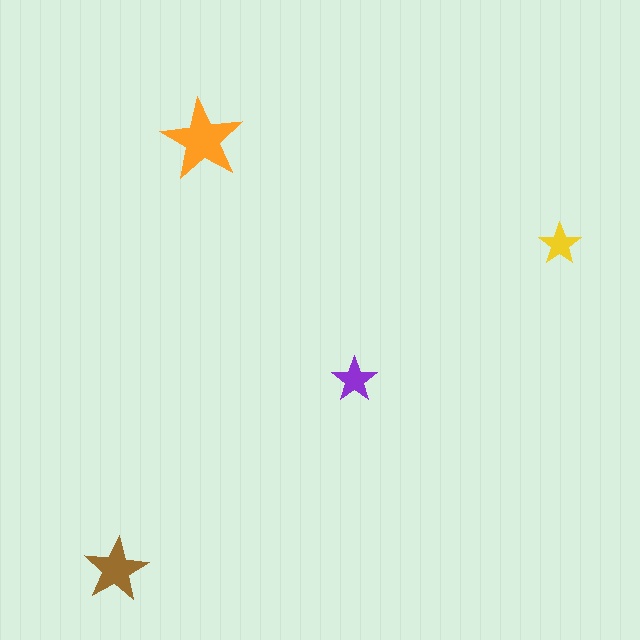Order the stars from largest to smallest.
the orange one, the brown one, the purple one, the yellow one.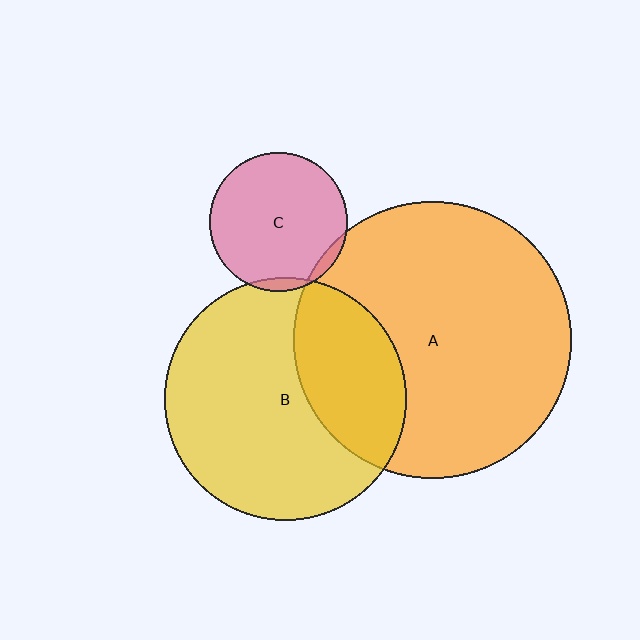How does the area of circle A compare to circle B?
Approximately 1.3 times.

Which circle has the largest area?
Circle A (orange).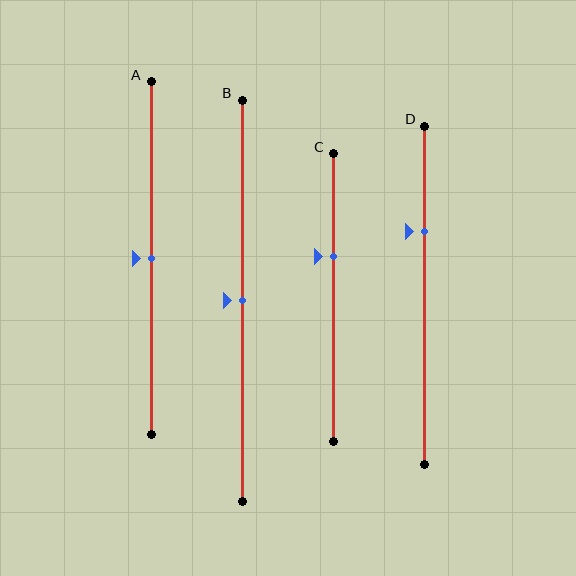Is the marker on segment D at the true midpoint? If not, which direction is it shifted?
No, the marker on segment D is shifted upward by about 19% of the segment length.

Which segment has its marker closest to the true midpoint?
Segment A has its marker closest to the true midpoint.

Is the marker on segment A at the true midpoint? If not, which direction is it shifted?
Yes, the marker on segment A is at the true midpoint.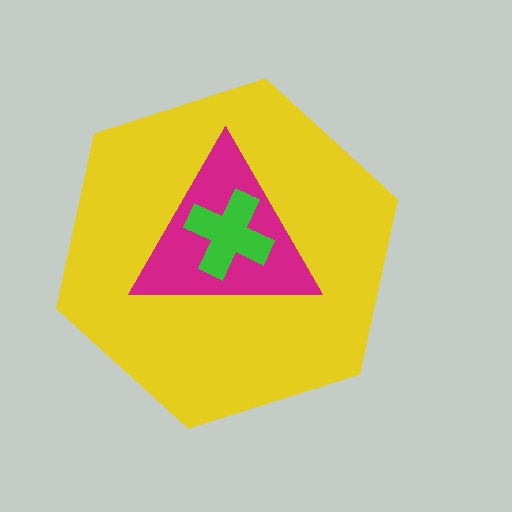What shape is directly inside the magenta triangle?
The green cross.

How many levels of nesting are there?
3.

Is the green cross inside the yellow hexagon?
Yes.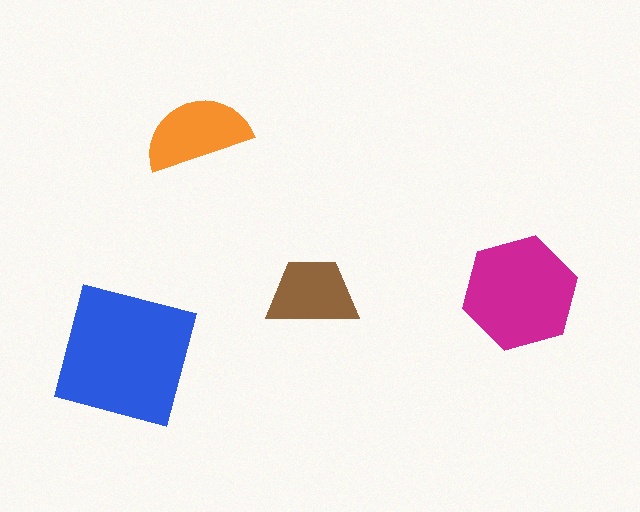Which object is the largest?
The blue square.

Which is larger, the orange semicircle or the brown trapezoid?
The orange semicircle.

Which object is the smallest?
The brown trapezoid.